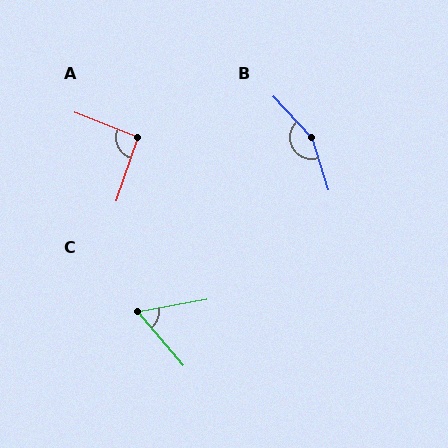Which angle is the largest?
B, at approximately 155 degrees.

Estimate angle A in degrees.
Approximately 93 degrees.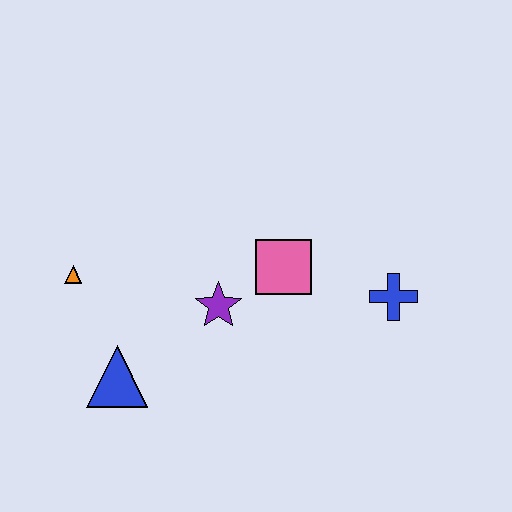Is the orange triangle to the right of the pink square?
No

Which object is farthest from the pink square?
The orange triangle is farthest from the pink square.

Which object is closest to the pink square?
The purple star is closest to the pink square.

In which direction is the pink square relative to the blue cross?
The pink square is to the left of the blue cross.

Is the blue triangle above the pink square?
No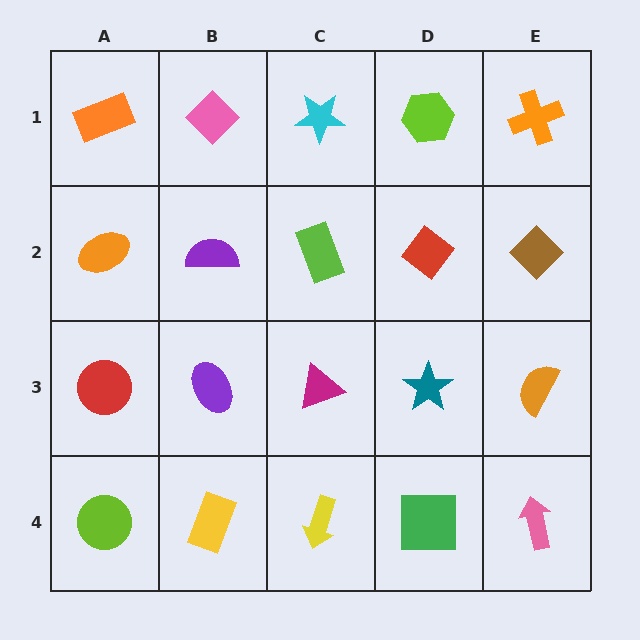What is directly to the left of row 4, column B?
A lime circle.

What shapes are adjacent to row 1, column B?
A purple semicircle (row 2, column B), an orange rectangle (row 1, column A), a cyan star (row 1, column C).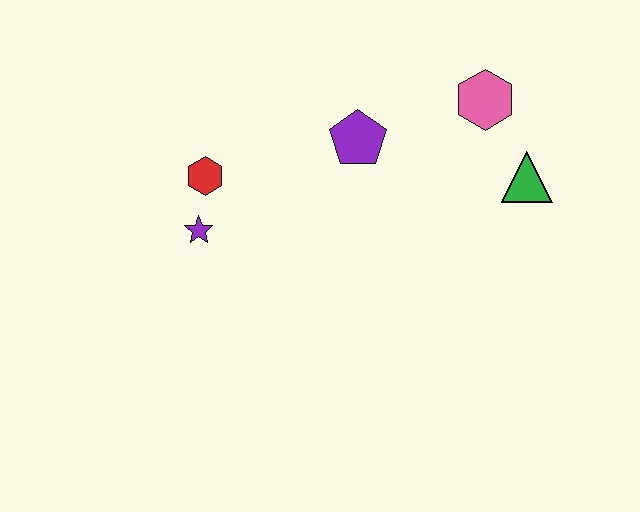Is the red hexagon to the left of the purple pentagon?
Yes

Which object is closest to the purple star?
The red hexagon is closest to the purple star.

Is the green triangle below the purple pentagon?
Yes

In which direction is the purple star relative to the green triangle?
The purple star is to the left of the green triangle.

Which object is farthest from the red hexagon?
The green triangle is farthest from the red hexagon.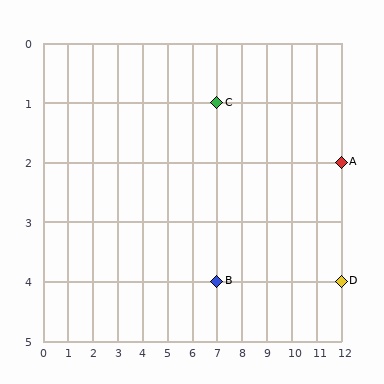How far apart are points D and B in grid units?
Points D and B are 5 columns apart.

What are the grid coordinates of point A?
Point A is at grid coordinates (12, 2).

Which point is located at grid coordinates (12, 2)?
Point A is at (12, 2).